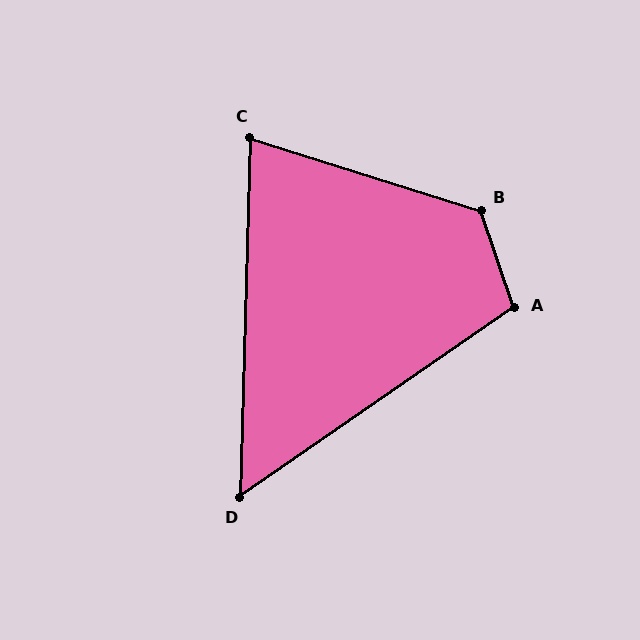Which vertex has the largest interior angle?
B, at approximately 126 degrees.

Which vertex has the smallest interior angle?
D, at approximately 54 degrees.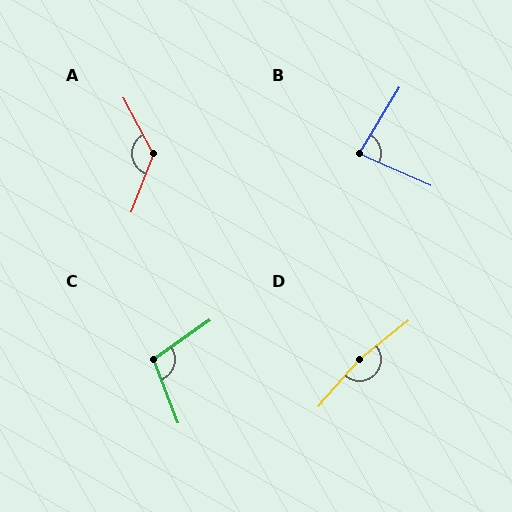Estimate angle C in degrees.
Approximately 104 degrees.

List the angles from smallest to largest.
B (83°), C (104°), A (132°), D (170°).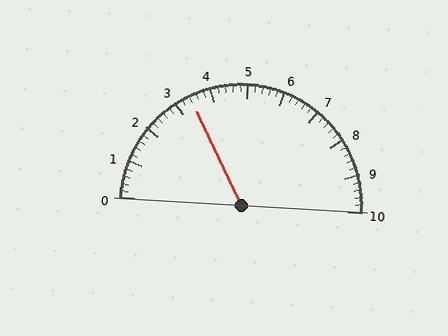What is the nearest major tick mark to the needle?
The nearest major tick mark is 3.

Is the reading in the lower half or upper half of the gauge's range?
The reading is in the lower half of the range (0 to 10).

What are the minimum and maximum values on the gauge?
The gauge ranges from 0 to 10.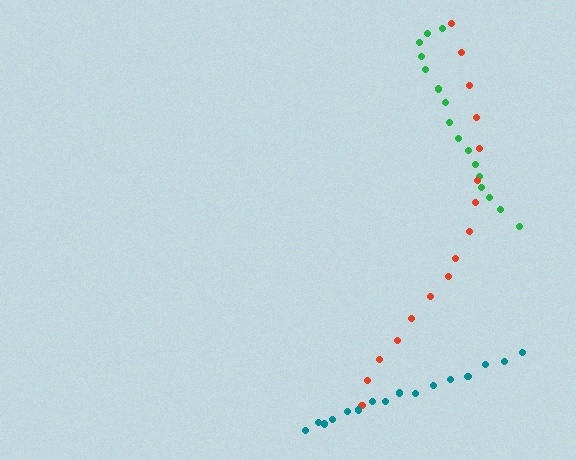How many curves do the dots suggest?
There are 3 distinct paths.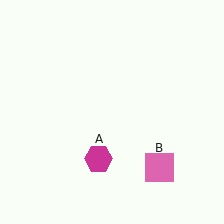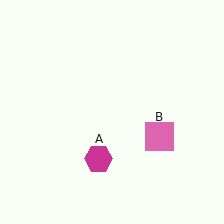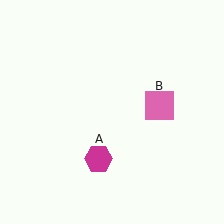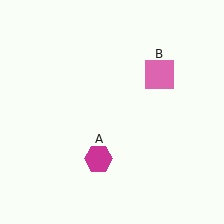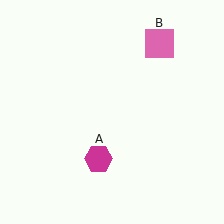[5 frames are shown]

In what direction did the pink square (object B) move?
The pink square (object B) moved up.